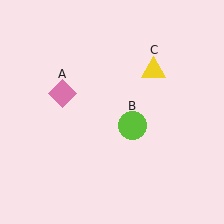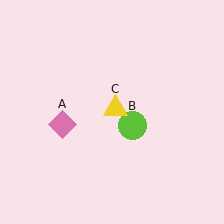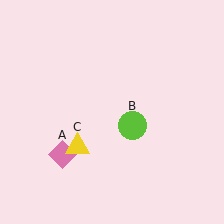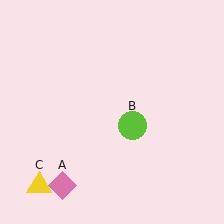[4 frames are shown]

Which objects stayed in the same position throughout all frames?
Lime circle (object B) remained stationary.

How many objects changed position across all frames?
2 objects changed position: pink diamond (object A), yellow triangle (object C).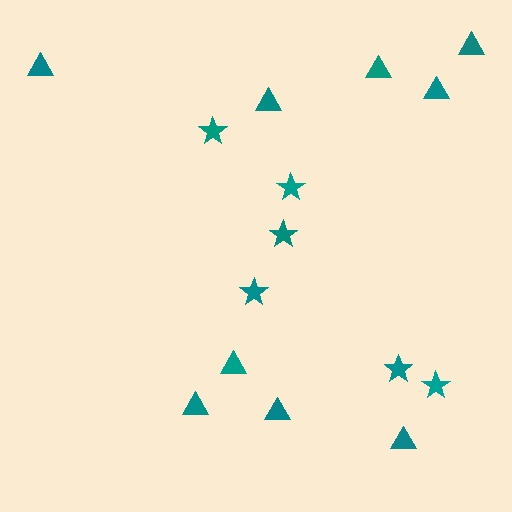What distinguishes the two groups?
There are 2 groups: one group of stars (6) and one group of triangles (9).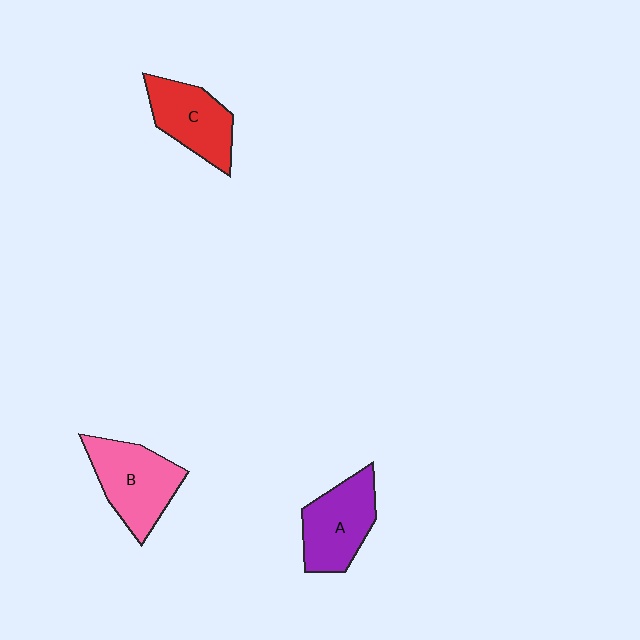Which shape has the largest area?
Shape B (pink).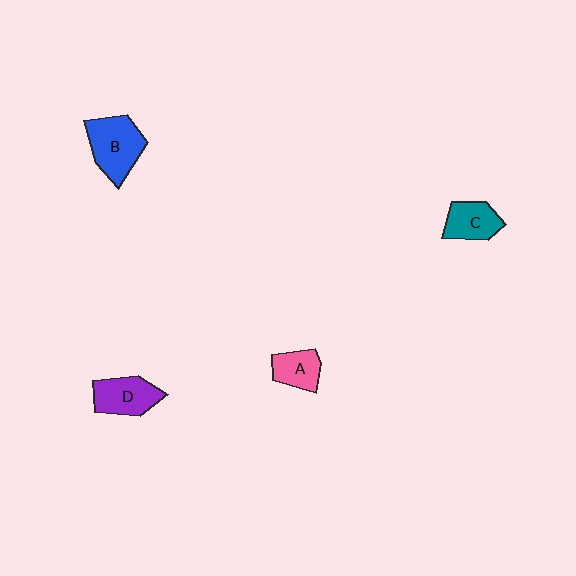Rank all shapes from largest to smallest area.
From largest to smallest: B (blue), D (purple), C (teal), A (pink).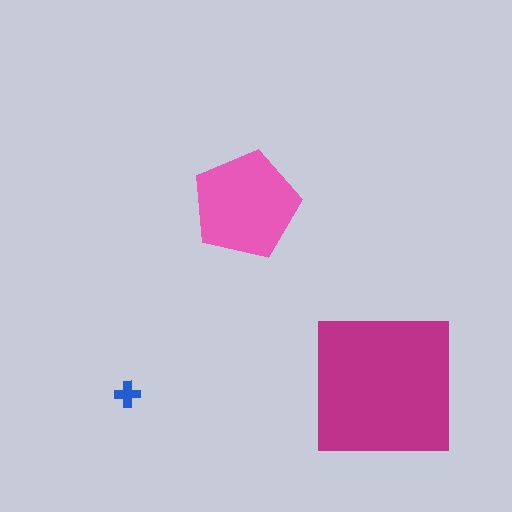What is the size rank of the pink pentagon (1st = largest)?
2nd.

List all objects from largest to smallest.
The magenta square, the pink pentagon, the blue cross.